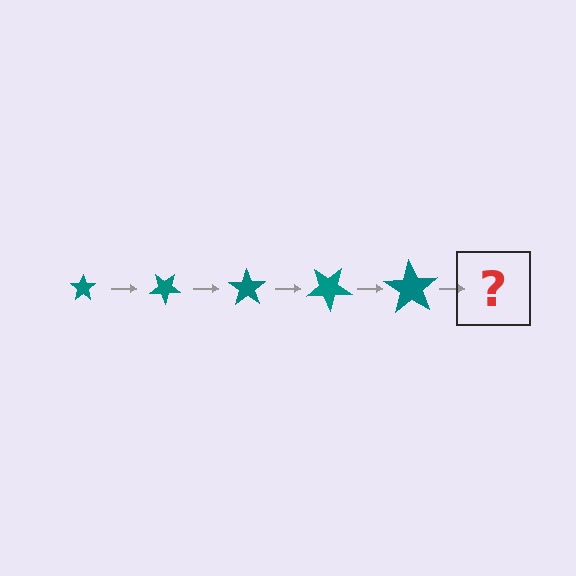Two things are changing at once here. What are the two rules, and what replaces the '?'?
The two rules are that the star grows larger each step and it rotates 35 degrees each step. The '?' should be a star, larger than the previous one and rotated 175 degrees from the start.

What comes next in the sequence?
The next element should be a star, larger than the previous one and rotated 175 degrees from the start.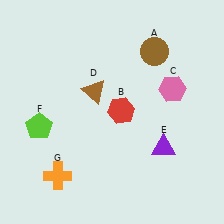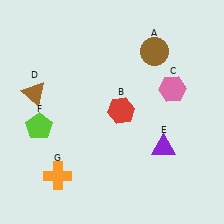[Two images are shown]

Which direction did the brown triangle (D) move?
The brown triangle (D) moved left.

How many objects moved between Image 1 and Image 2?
1 object moved between the two images.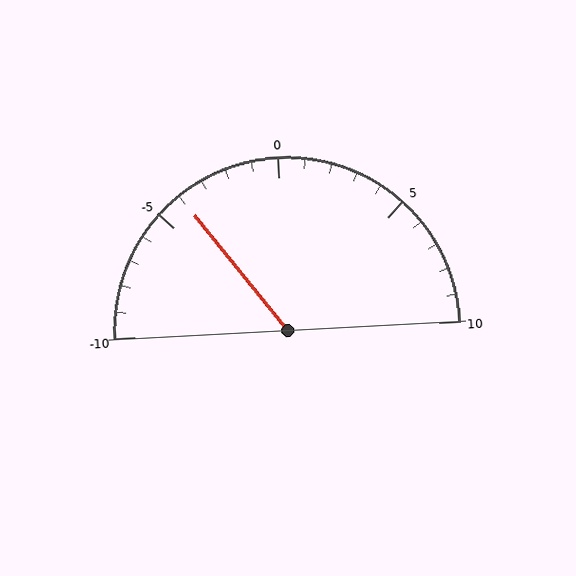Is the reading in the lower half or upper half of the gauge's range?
The reading is in the lower half of the range (-10 to 10).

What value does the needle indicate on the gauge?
The needle indicates approximately -4.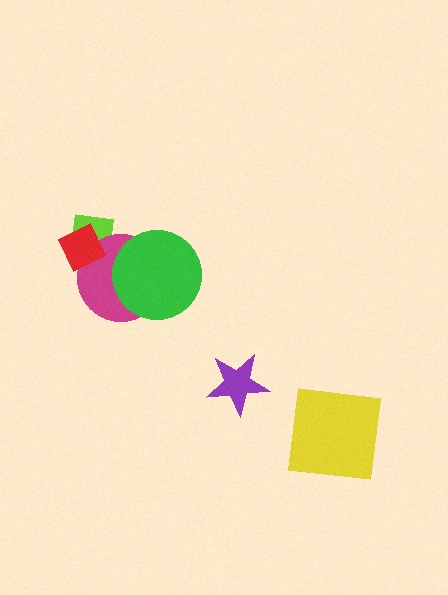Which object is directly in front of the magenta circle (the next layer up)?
The red diamond is directly in front of the magenta circle.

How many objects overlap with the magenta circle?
3 objects overlap with the magenta circle.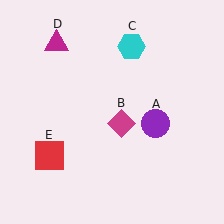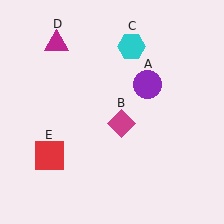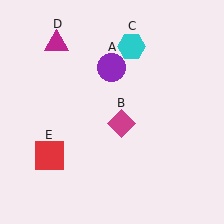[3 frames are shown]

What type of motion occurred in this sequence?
The purple circle (object A) rotated counterclockwise around the center of the scene.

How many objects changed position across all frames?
1 object changed position: purple circle (object A).